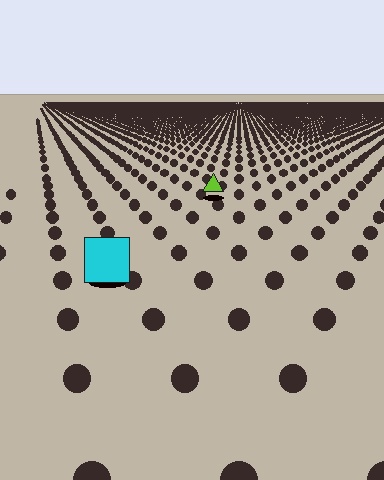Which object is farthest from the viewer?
The lime triangle is farthest from the viewer. It appears smaller and the ground texture around it is denser.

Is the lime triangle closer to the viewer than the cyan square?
No. The cyan square is closer — you can tell from the texture gradient: the ground texture is coarser near it.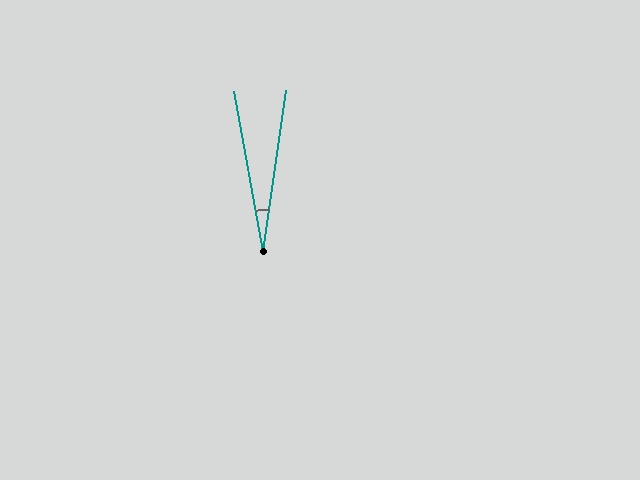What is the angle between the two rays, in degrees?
Approximately 19 degrees.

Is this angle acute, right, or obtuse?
It is acute.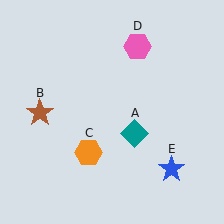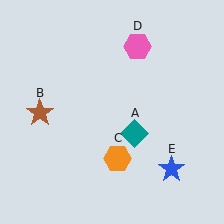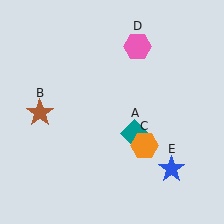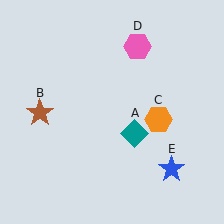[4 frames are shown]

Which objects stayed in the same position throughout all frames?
Teal diamond (object A) and brown star (object B) and pink hexagon (object D) and blue star (object E) remained stationary.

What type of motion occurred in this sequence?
The orange hexagon (object C) rotated counterclockwise around the center of the scene.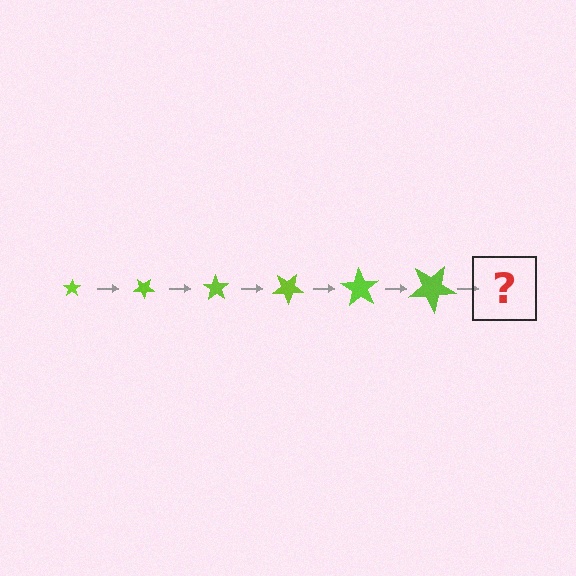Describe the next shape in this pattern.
It should be a star, larger than the previous one and rotated 210 degrees from the start.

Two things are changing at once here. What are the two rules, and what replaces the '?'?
The two rules are that the star grows larger each step and it rotates 35 degrees each step. The '?' should be a star, larger than the previous one and rotated 210 degrees from the start.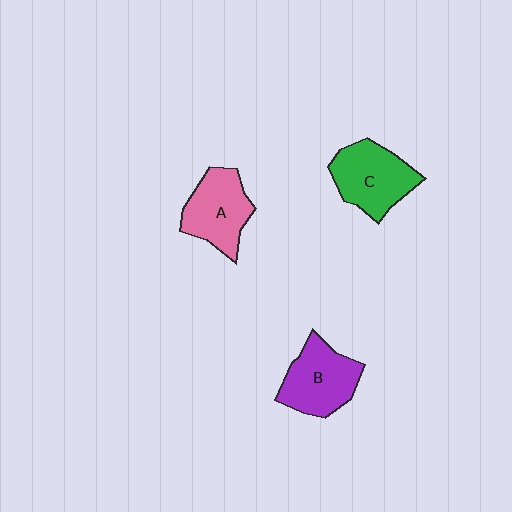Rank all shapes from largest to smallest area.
From largest to smallest: C (green), B (purple), A (pink).